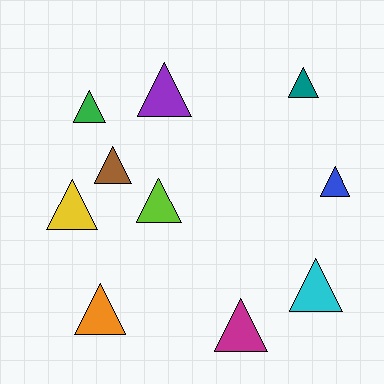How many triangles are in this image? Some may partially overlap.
There are 10 triangles.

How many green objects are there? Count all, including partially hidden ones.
There is 1 green object.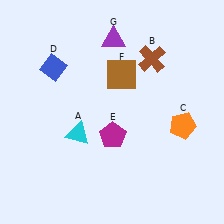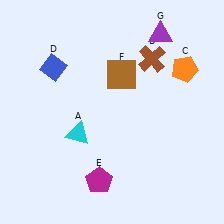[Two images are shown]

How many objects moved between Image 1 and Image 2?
3 objects moved between the two images.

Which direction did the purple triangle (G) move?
The purple triangle (G) moved right.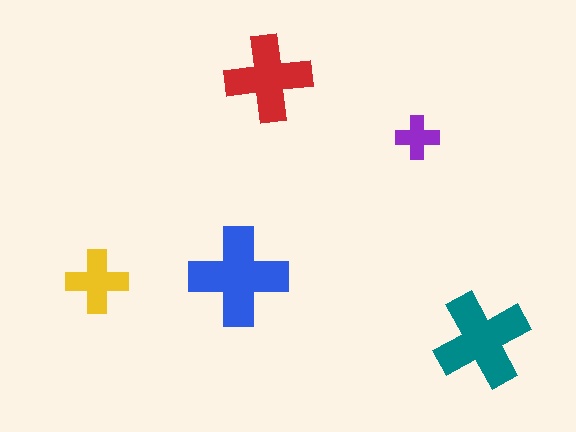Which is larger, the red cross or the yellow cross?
The red one.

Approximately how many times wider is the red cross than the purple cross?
About 2 times wider.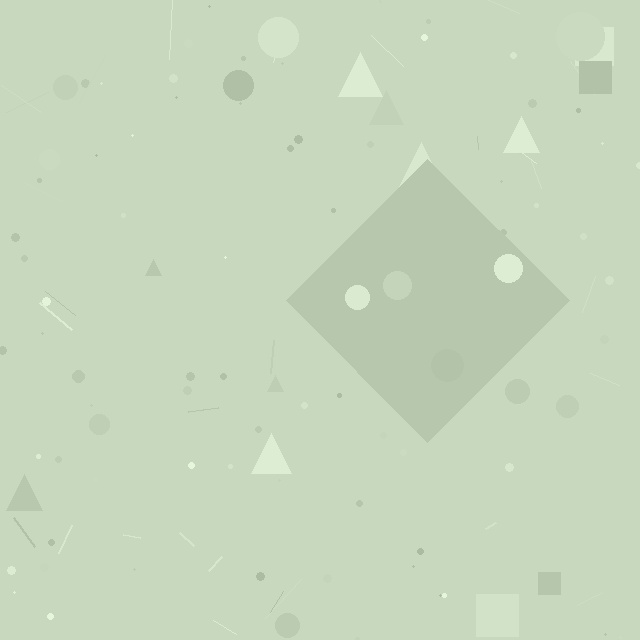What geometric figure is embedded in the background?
A diamond is embedded in the background.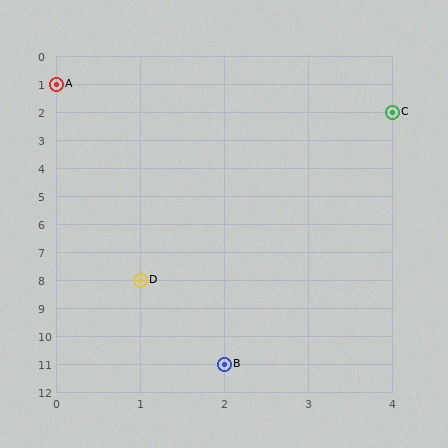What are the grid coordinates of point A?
Point A is at grid coordinates (0, 1).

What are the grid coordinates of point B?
Point B is at grid coordinates (2, 11).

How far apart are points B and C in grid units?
Points B and C are 2 columns and 9 rows apart (about 9.2 grid units diagonally).